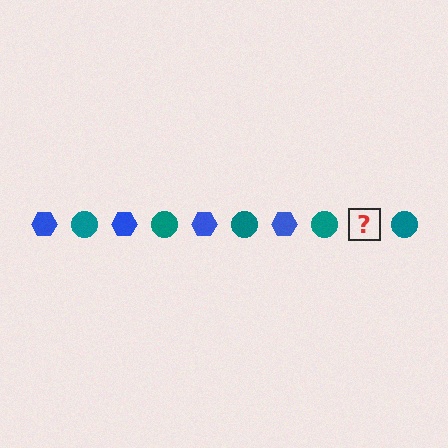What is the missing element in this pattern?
The missing element is a blue hexagon.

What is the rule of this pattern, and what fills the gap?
The rule is that the pattern alternates between blue hexagon and teal circle. The gap should be filled with a blue hexagon.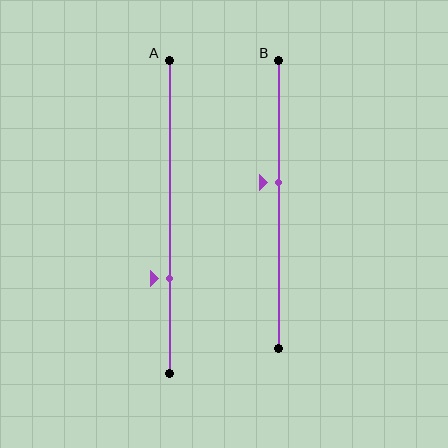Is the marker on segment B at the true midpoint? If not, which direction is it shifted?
No, the marker on segment B is shifted upward by about 7% of the segment length.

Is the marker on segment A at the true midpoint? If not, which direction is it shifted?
No, the marker on segment A is shifted downward by about 20% of the segment length.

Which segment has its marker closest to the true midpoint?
Segment B has its marker closest to the true midpoint.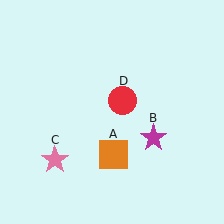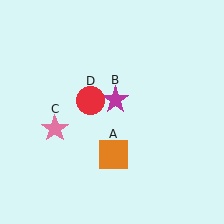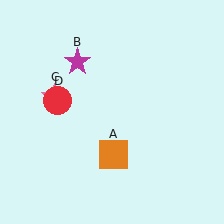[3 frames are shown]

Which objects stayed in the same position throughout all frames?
Orange square (object A) remained stationary.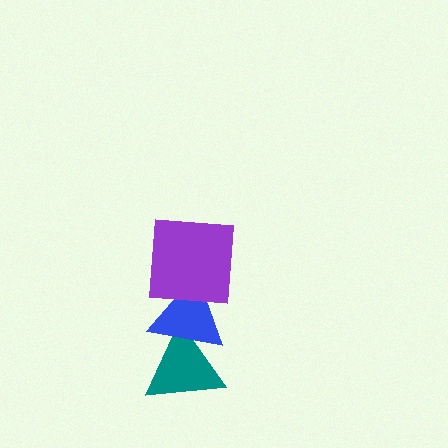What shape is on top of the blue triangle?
The purple square is on top of the blue triangle.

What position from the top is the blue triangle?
The blue triangle is 2nd from the top.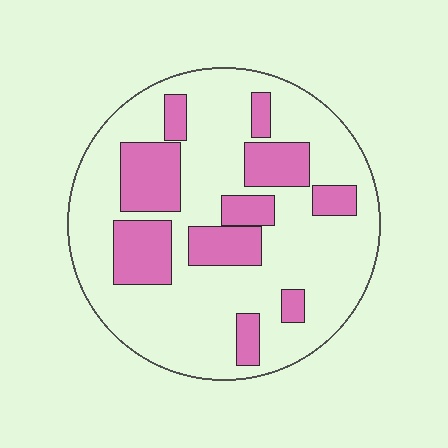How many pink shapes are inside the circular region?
10.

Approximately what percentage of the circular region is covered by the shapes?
Approximately 25%.